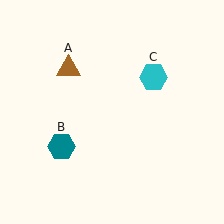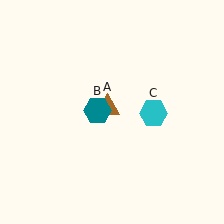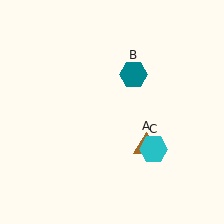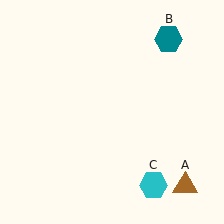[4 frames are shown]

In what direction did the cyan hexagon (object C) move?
The cyan hexagon (object C) moved down.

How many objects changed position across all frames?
3 objects changed position: brown triangle (object A), teal hexagon (object B), cyan hexagon (object C).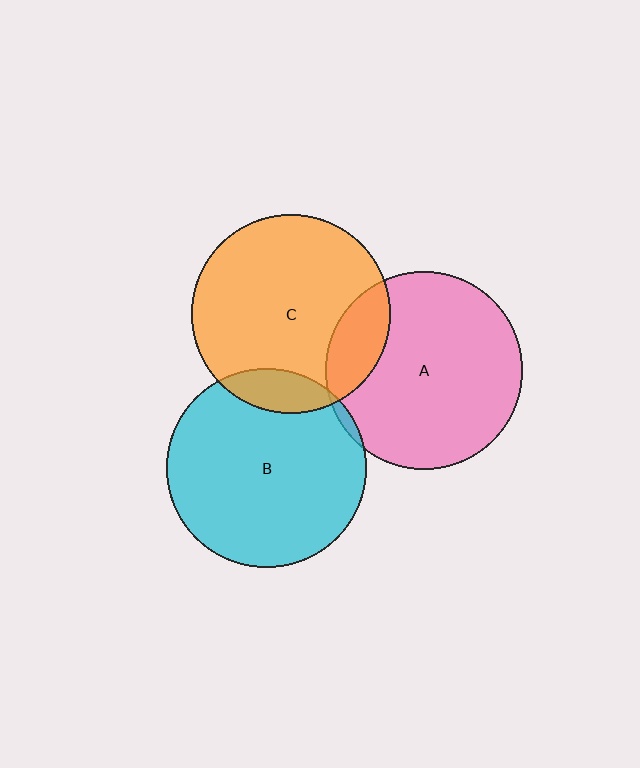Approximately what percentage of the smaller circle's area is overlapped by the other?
Approximately 10%.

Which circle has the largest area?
Circle B (cyan).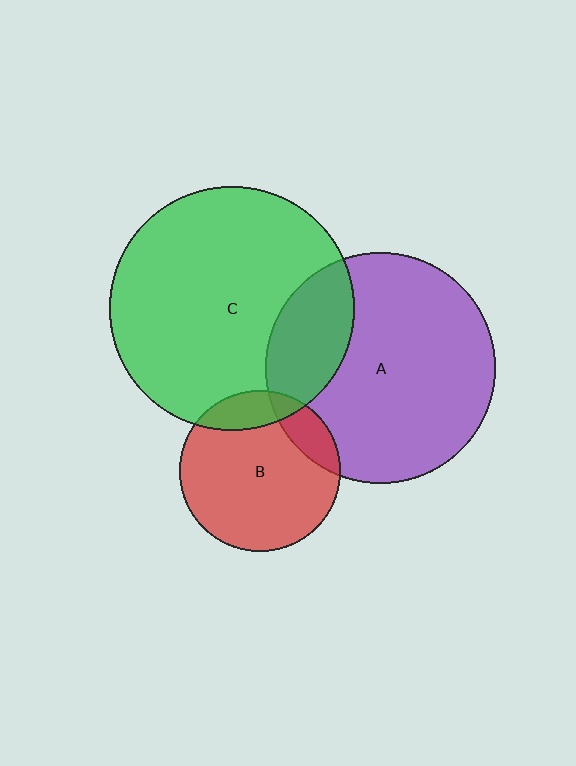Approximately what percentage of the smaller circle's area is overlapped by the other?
Approximately 15%.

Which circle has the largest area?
Circle C (green).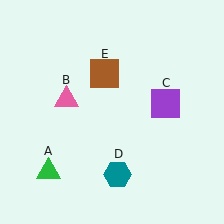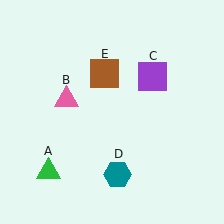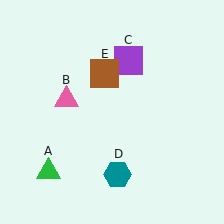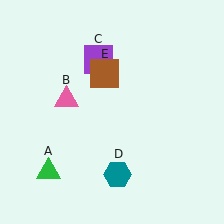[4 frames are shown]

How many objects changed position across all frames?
1 object changed position: purple square (object C).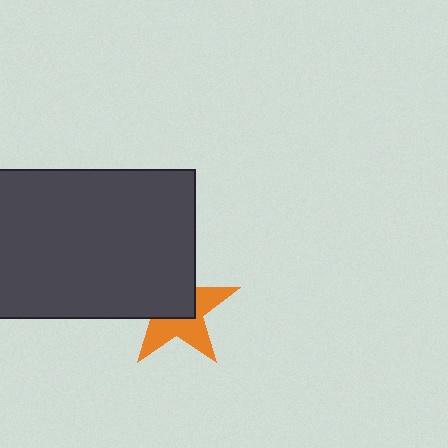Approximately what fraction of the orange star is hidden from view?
Roughly 51% of the orange star is hidden behind the dark gray rectangle.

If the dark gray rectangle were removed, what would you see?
You would see the complete orange star.